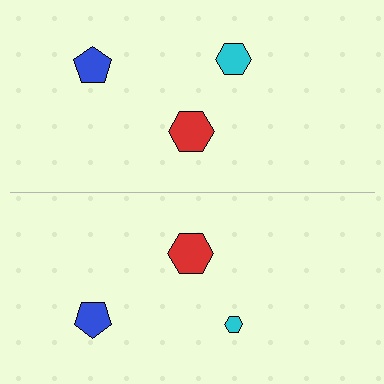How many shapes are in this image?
There are 6 shapes in this image.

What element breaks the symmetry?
The cyan hexagon on the bottom side has a different size than its mirror counterpart.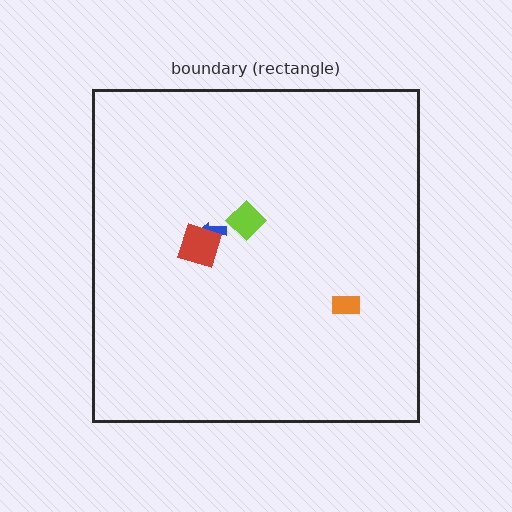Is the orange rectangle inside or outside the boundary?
Inside.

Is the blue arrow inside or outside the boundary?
Inside.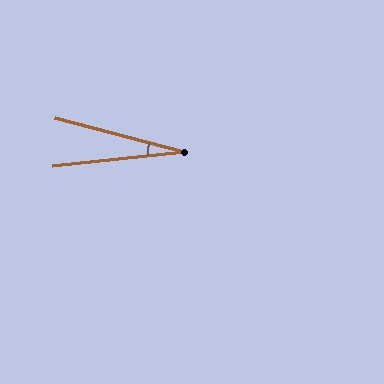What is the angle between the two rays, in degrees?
Approximately 21 degrees.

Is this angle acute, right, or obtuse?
It is acute.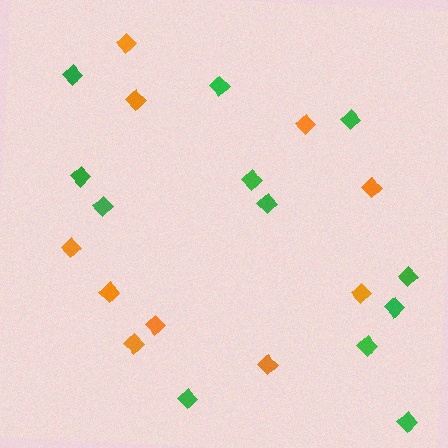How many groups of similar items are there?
There are 2 groups: one group of orange diamonds (10) and one group of green diamonds (12).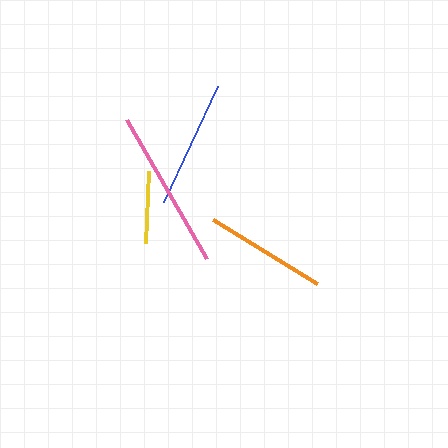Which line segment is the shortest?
The yellow line is the shortest at approximately 72 pixels.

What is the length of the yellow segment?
The yellow segment is approximately 72 pixels long.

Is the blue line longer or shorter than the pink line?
The pink line is longer than the blue line.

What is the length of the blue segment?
The blue segment is approximately 127 pixels long.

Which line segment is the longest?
The pink line is the longest at approximately 161 pixels.